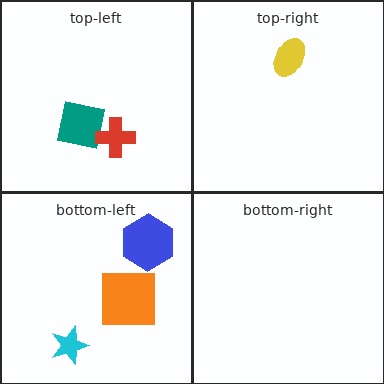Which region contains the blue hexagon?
The bottom-left region.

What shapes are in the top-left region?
The teal square, the red cross.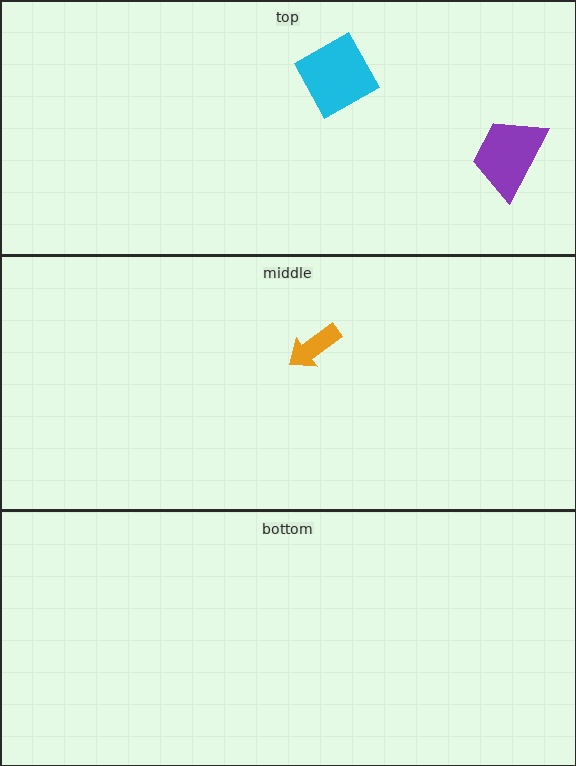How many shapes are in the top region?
2.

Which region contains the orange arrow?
The middle region.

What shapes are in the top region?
The purple trapezoid, the cyan square.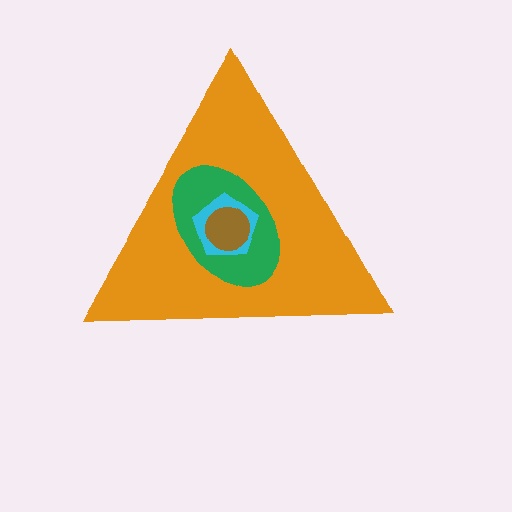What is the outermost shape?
The orange triangle.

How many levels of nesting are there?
4.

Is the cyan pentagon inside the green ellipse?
Yes.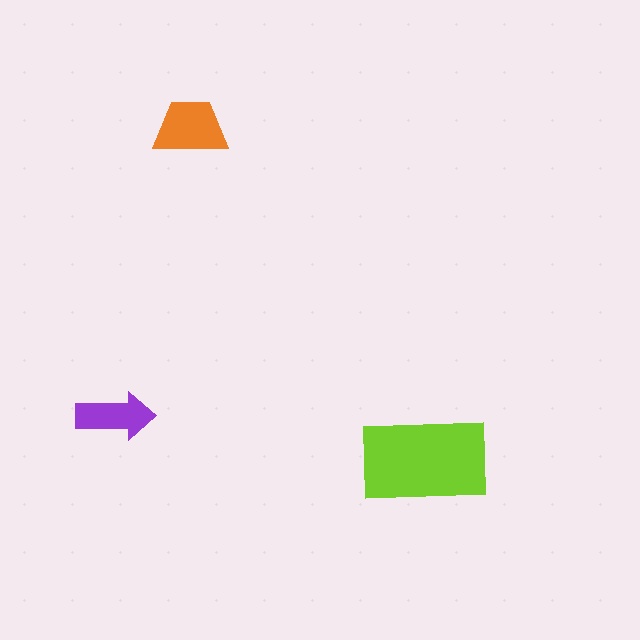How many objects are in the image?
There are 3 objects in the image.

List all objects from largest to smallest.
The lime rectangle, the orange trapezoid, the purple arrow.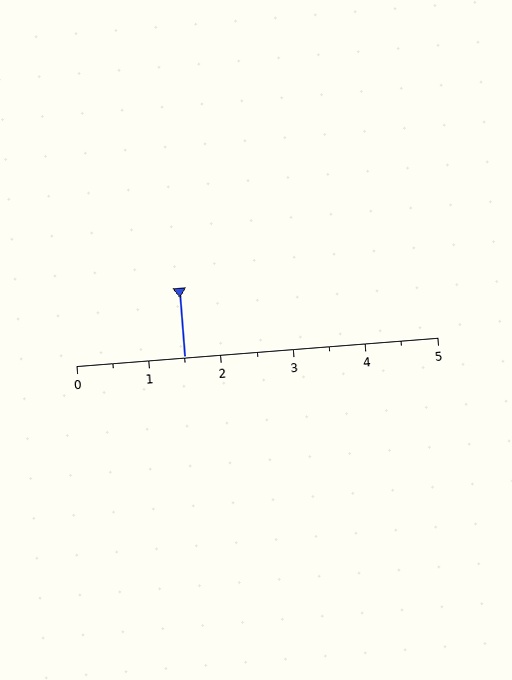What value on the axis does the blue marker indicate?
The marker indicates approximately 1.5.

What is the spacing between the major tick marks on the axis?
The major ticks are spaced 1 apart.